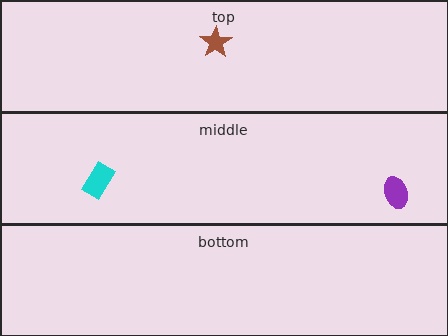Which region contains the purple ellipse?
The middle region.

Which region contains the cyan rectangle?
The middle region.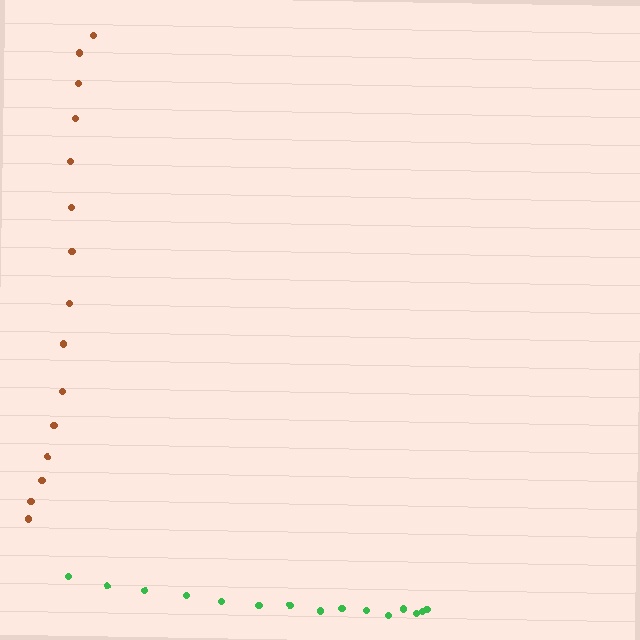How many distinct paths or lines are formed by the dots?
There are 2 distinct paths.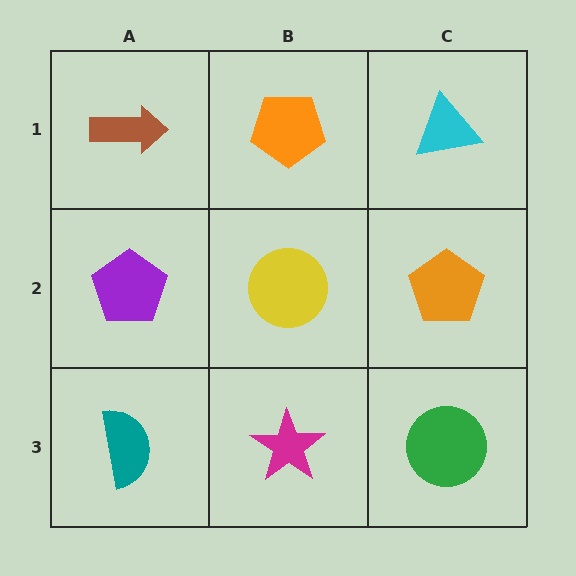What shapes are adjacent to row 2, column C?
A cyan triangle (row 1, column C), a green circle (row 3, column C), a yellow circle (row 2, column B).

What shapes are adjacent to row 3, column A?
A purple pentagon (row 2, column A), a magenta star (row 3, column B).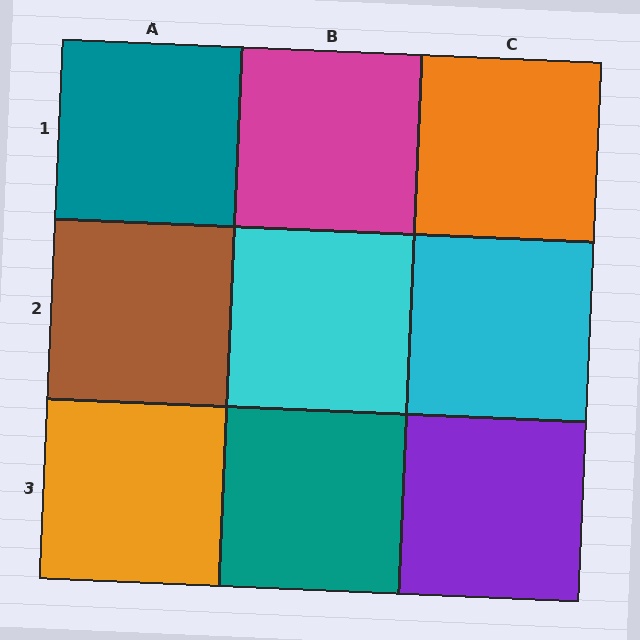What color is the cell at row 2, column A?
Brown.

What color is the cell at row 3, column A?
Orange.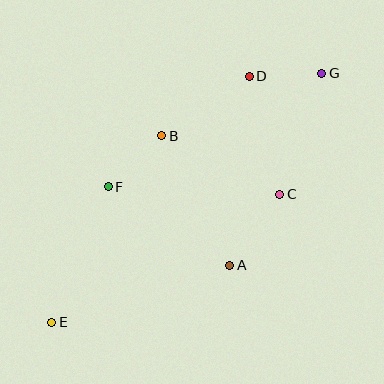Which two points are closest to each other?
Points D and G are closest to each other.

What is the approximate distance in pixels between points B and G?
The distance between B and G is approximately 172 pixels.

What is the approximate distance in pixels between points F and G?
The distance between F and G is approximately 242 pixels.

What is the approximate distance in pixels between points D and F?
The distance between D and F is approximately 179 pixels.